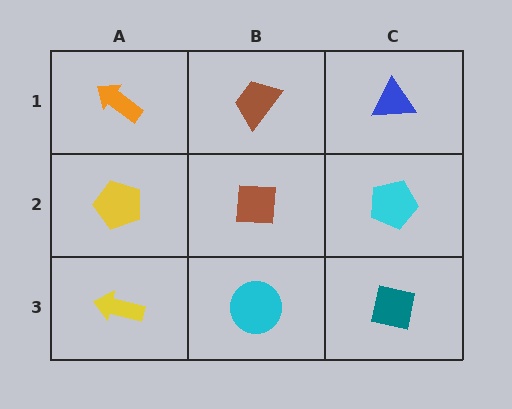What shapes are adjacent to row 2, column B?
A brown trapezoid (row 1, column B), a cyan circle (row 3, column B), a yellow pentagon (row 2, column A), a cyan pentagon (row 2, column C).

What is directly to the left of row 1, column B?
An orange arrow.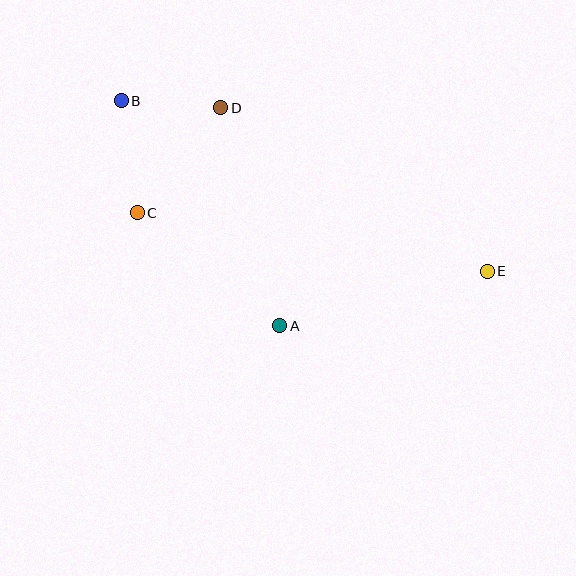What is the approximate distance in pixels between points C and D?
The distance between C and D is approximately 134 pixels.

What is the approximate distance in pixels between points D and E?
The distance between D and E is approximately 312 pixels.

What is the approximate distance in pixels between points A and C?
The distance between A and C is approximately 182 pixels.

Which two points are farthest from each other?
Points B and E are farthest from each other.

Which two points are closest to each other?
Points B and D are closest to each other.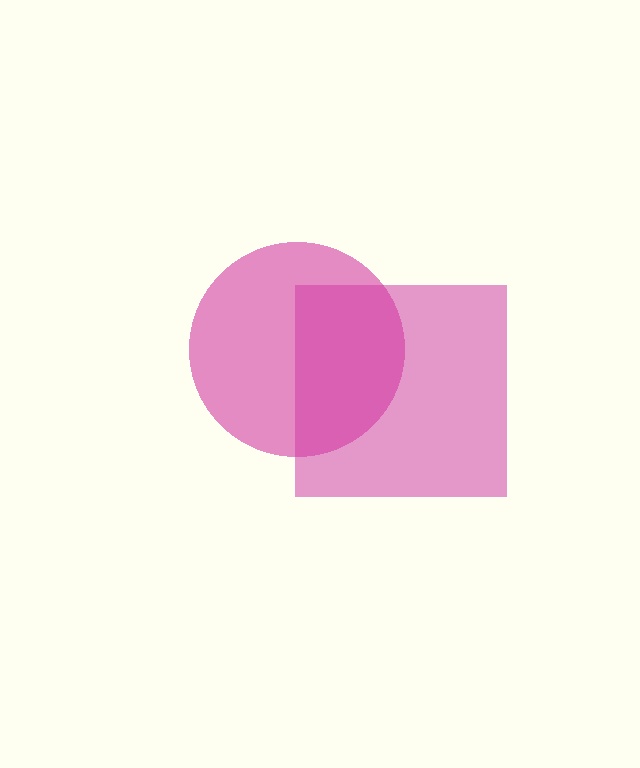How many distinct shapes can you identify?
There are 2 distinct shapes: a pink square, a magenta circle.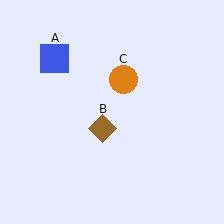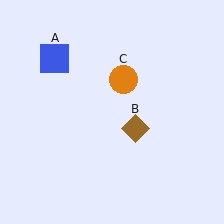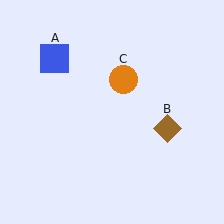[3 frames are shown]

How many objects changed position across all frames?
1 object changed position: brown diamond (object B).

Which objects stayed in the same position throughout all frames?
Blue square (object A) and orange circle (object C) remained stationary.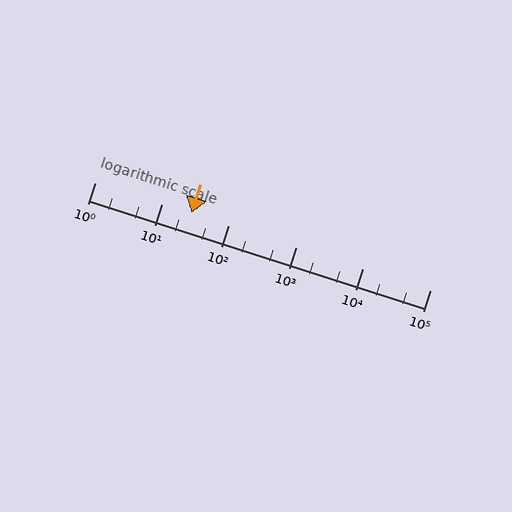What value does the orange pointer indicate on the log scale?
The pointer indicates approximately 28.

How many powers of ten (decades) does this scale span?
The scale spans 5 decades, from 1 to 100000.